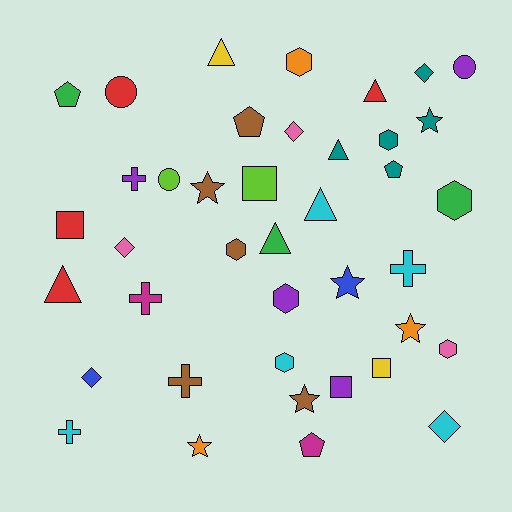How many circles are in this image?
There are 3 circles.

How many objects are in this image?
There are 40 objects.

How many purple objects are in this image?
There are 4 purple objects.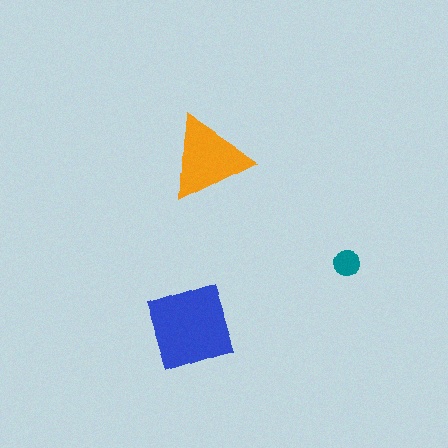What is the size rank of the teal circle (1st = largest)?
3rd.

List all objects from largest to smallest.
The blue square, the orange triangle, the teal circle.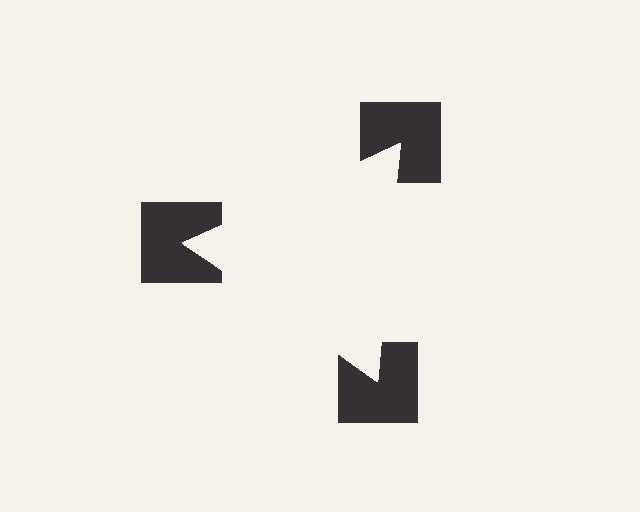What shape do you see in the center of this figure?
An illusory triangle — its edges are inferred from the aligned wedge cuts in the notched squares, not physically drawn.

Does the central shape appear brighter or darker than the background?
It typically appears slightly brighter than the background, even though no actual brightness change is drawn.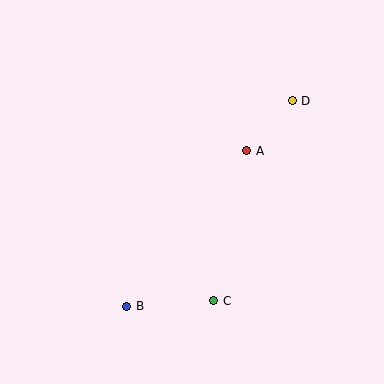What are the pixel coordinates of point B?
Point B is at (127, 306).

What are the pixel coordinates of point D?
Point D is at (292, 101).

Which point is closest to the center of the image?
Point A at (247, 151) is closest to the center.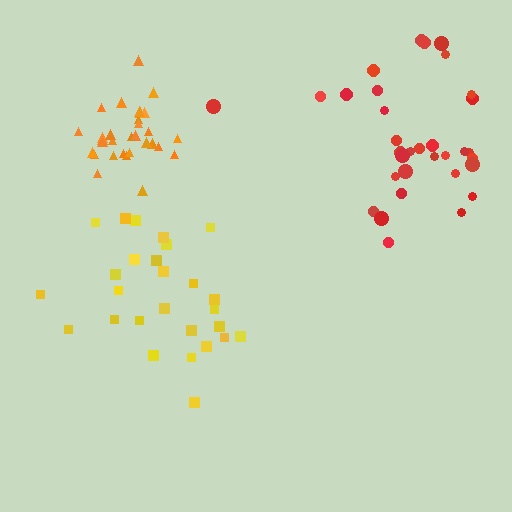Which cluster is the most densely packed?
Orange.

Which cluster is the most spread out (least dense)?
Red.